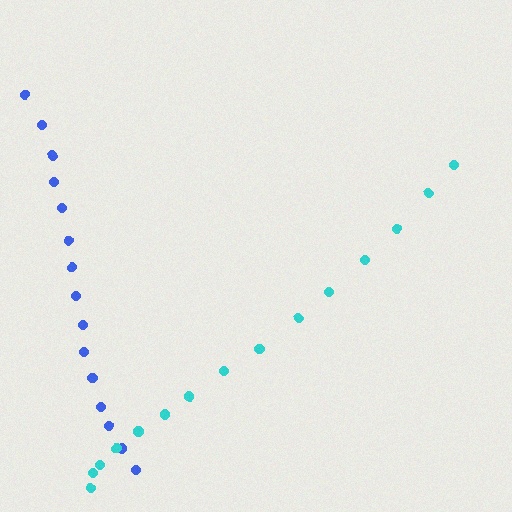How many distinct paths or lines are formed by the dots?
There are 2 distinct paths.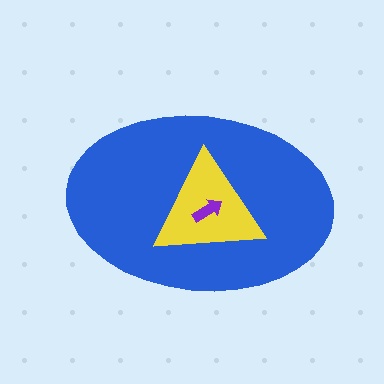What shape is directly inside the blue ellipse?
The yellow triangle.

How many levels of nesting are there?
3.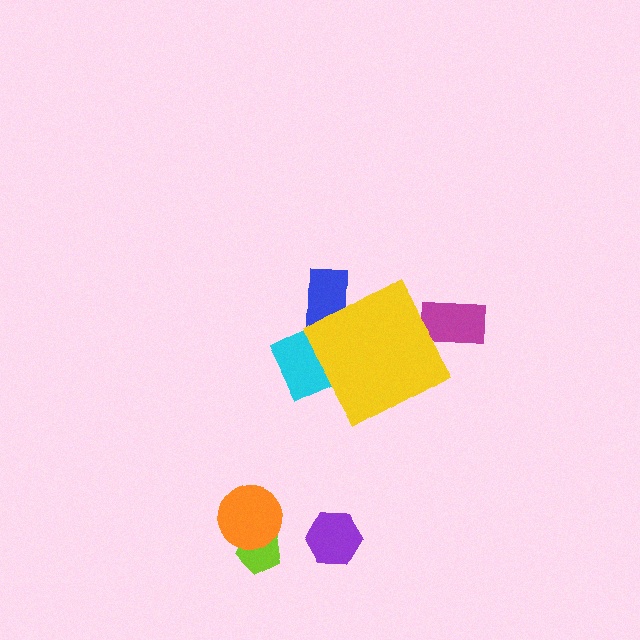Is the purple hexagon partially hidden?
No, the purple hexagon is fully visible.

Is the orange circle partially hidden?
No, the orange circle is fully visible.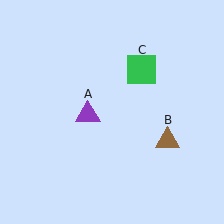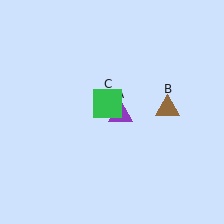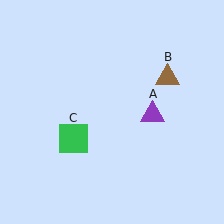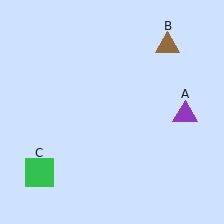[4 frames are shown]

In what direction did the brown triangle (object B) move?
The brown triangle (object B) moved up.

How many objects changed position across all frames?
3 objects changed position: purple triangle (object A), brown triangle (object B), green square (object C).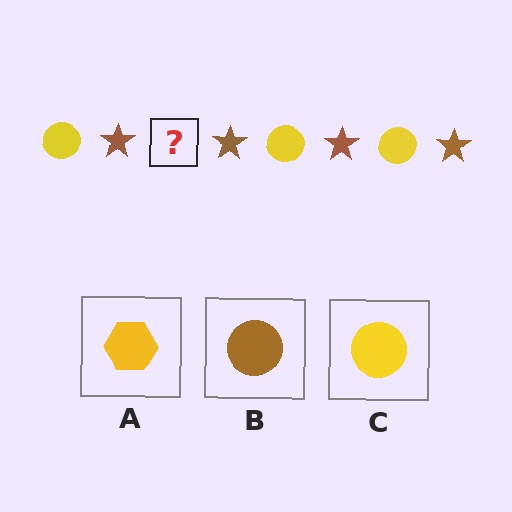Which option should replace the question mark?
Option C.